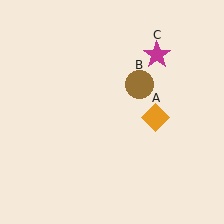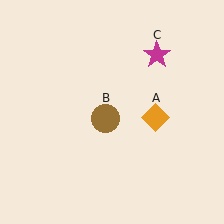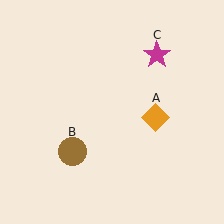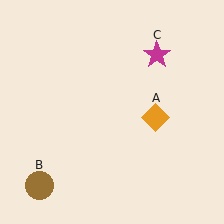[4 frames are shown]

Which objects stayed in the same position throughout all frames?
Orange diamond (object A) and magenta star (object C) remained stationary.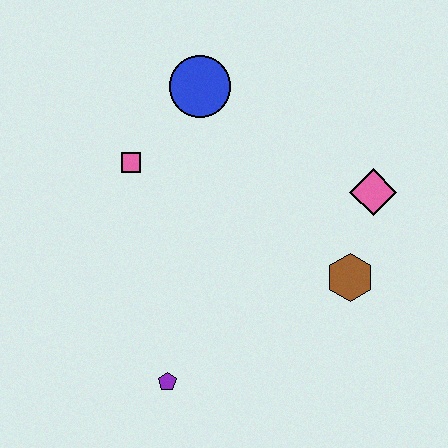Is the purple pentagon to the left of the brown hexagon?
Yes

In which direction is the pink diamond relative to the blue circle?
The pink diamond is to the right of the blue circle.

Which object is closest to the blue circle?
The pink square is closest to the blue circle.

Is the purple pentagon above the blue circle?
No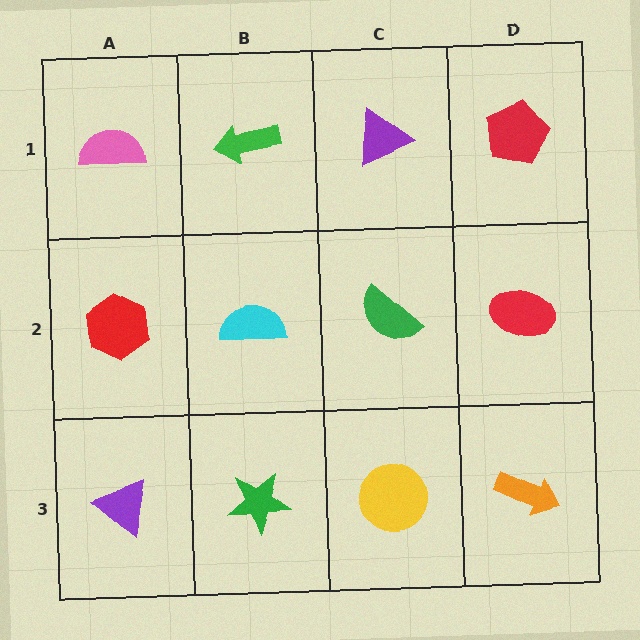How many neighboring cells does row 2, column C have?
4.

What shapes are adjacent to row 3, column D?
A red ellipse (row 2, column D), a yellow circle (row 3, column C).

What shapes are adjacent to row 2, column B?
A green arrow (row 1, column B), a green star (row 3, column B), a red hexagon (row 2, column A), a green semicircle (row 2, column C).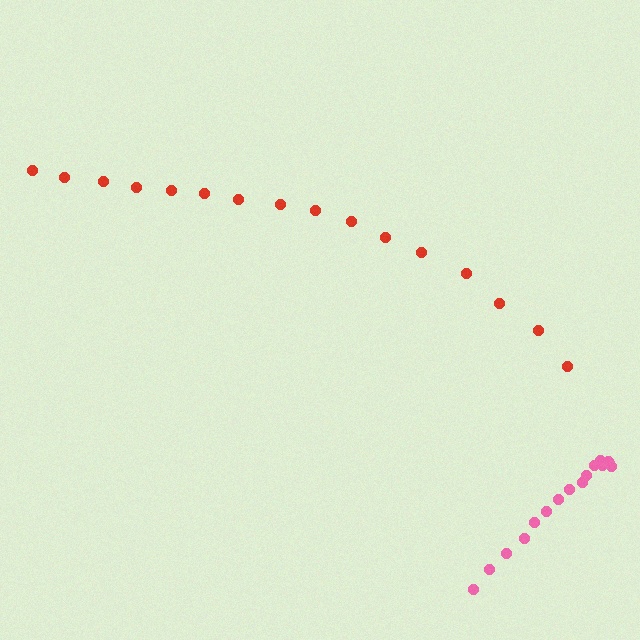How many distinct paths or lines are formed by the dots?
There are 2 distinct paths.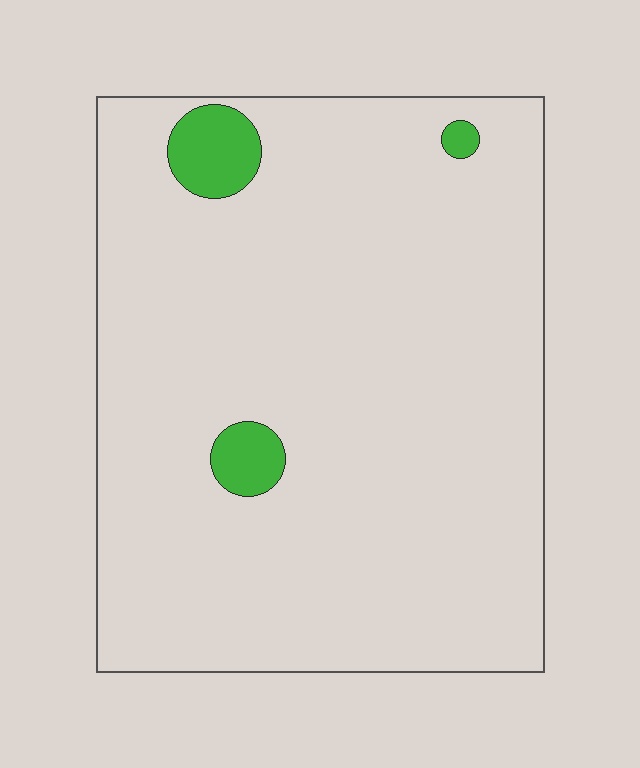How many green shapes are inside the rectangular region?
3.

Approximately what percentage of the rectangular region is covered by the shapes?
Approximately 5%.